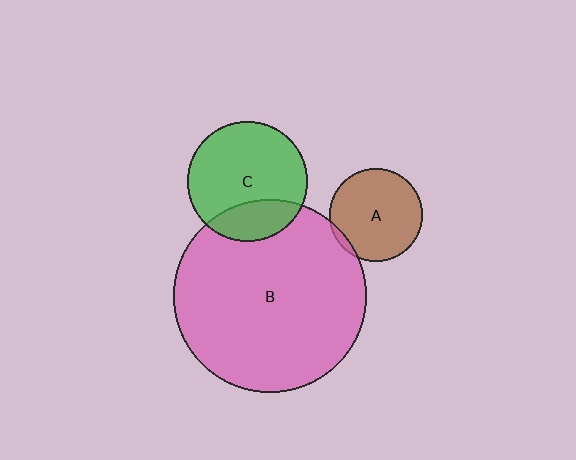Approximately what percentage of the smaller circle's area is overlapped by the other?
Approximately 25%.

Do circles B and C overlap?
Yes.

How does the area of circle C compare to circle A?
Approximately 1.7 times.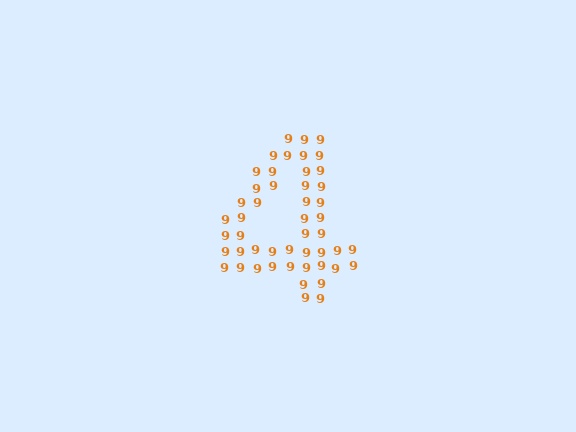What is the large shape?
The large shape is the digit 4.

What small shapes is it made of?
It is made of small digit 9's.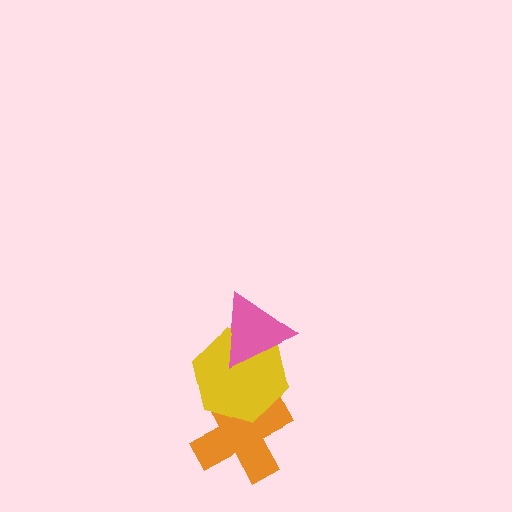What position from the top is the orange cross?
The orange cross is 3rd from the top.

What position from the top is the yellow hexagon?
The yellow hexagon is 2nd from the top.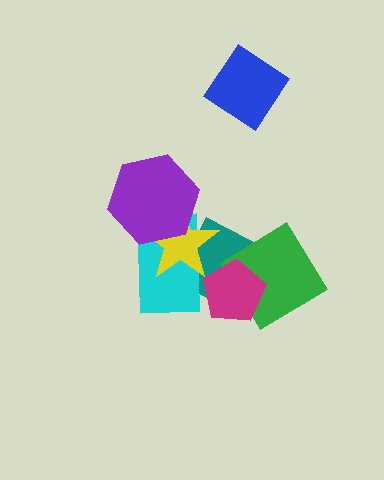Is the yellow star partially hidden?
Yes, it is partially covered by another shape.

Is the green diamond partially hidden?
Yes, it is partially covered by another shape.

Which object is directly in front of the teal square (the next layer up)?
The cyan rectangle is directly in front of the teal square.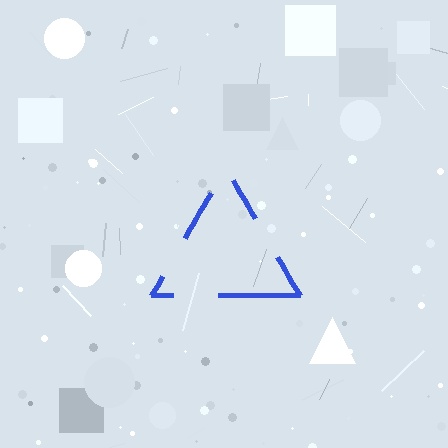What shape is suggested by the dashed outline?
The dashed outline suggests a triangle.